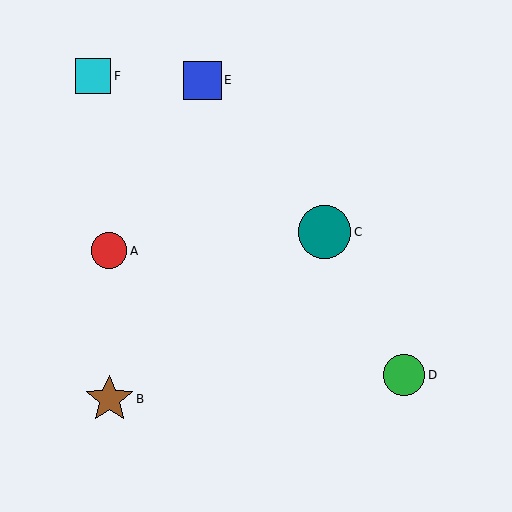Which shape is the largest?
The teal circle (labeled C) is the largest.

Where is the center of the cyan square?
The center of the cyan square is at (93, 76).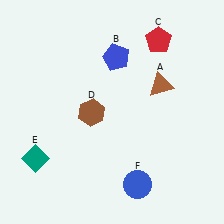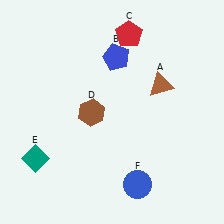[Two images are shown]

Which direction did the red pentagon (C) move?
The red pentagon (C) moved left.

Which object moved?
The red pentagon (C) moved left.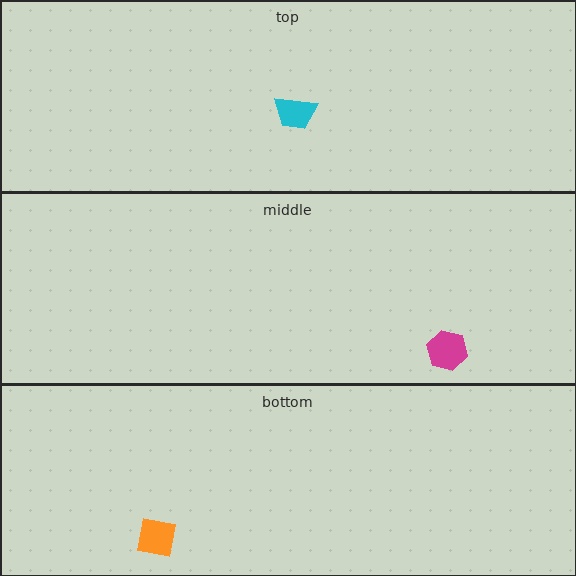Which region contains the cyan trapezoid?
The top region.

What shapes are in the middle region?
The magenta hexagon.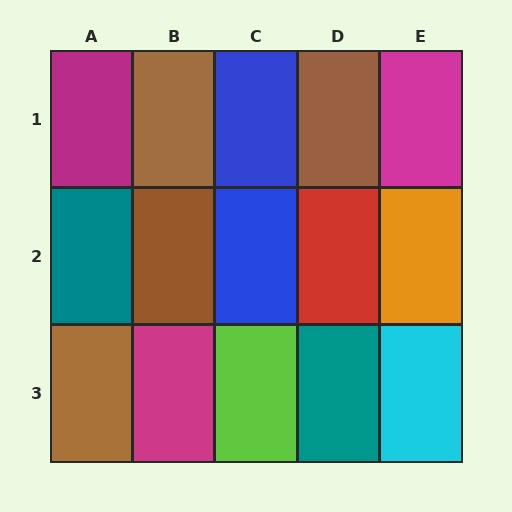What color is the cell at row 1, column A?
Magenta.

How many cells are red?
1 cell is red.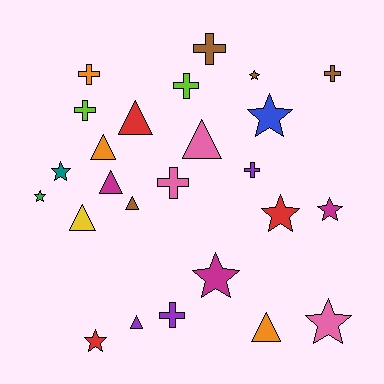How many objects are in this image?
There are 25 objects.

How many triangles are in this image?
There are 8 triangles.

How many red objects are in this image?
There are 3 red objects.